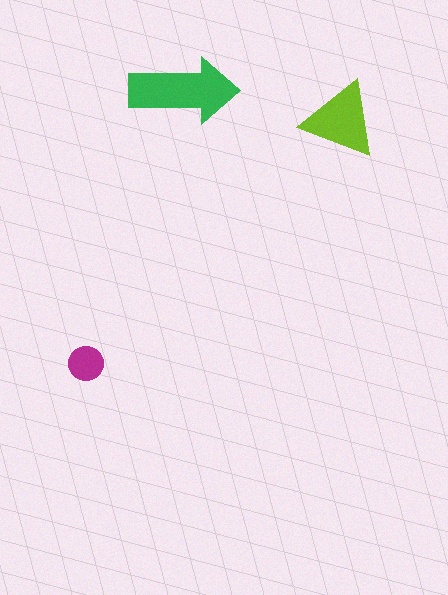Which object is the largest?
The green arrow.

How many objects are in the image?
There are 3 objects in the image.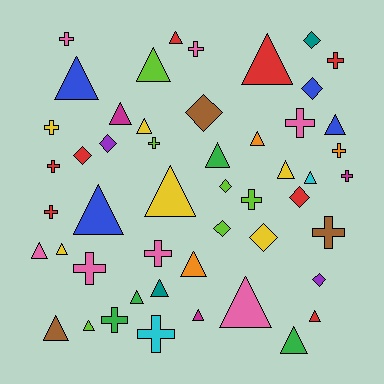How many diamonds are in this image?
There are 10 diamonds.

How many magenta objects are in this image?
There are 3 magenta objects.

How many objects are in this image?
There are 50 objects.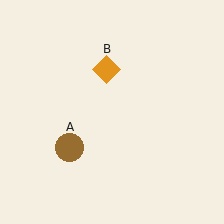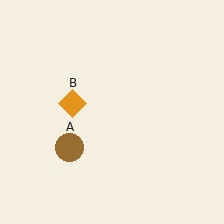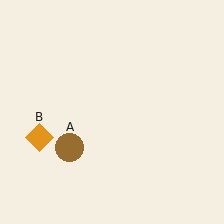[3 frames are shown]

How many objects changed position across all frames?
1 object changed position: orange diamond (object B).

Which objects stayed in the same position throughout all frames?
Brown circle (object A) remained stationary.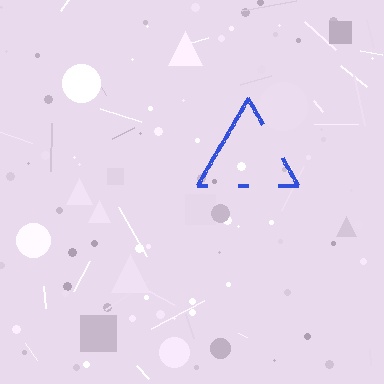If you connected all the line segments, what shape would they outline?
They would outline a triangle.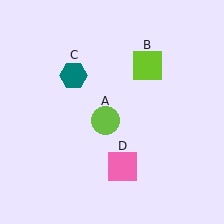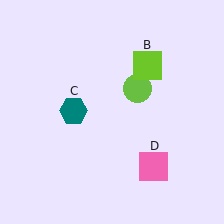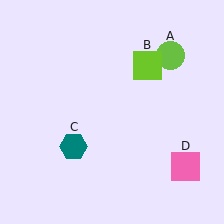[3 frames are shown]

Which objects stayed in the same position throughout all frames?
Lime square (object B) remained stationary.